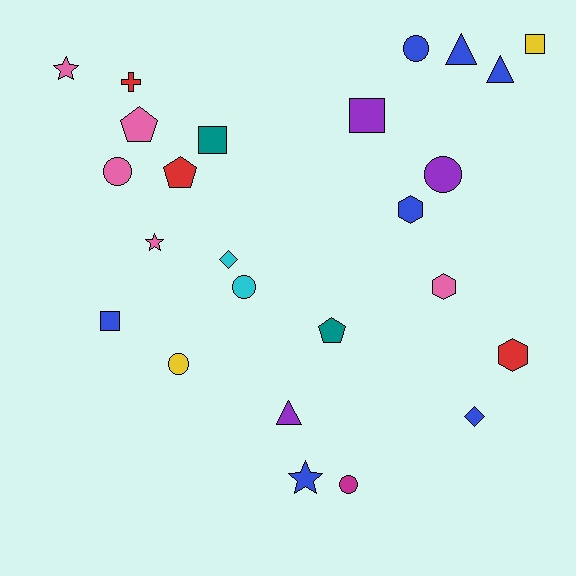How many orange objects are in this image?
There are no orange objects.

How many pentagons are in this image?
There are 3 pentagons.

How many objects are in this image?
There are 25 objects.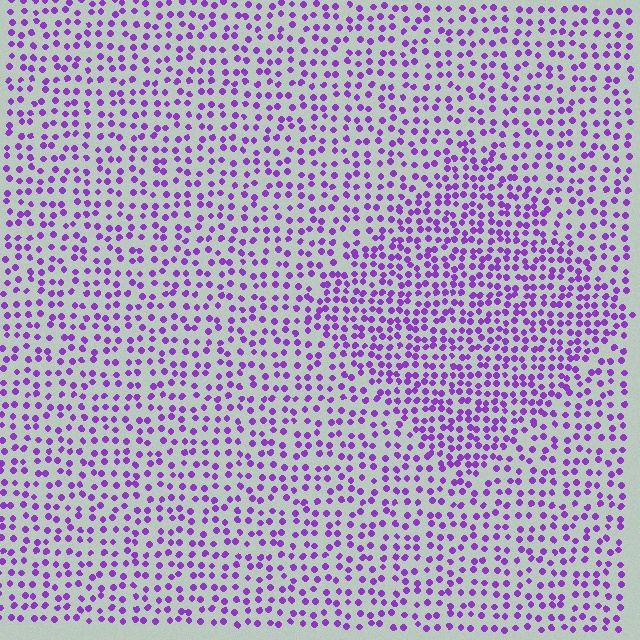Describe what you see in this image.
The image contains small purple elements arranged at two different densities. A diamond-shaped region is visible where the elements are more densely packed than the surrounding area.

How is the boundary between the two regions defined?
The boundary is defined by a change in element density (approximately 1.6x ratio). All elements are the same color, size, and shape.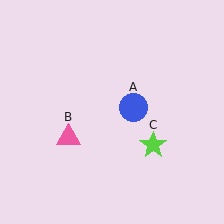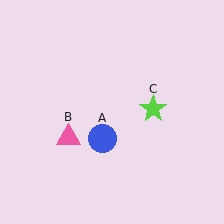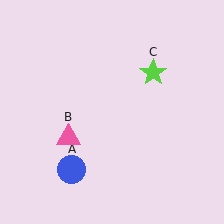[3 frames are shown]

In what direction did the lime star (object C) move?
The lime star (object C) moved up.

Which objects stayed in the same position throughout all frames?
Pink triangle (object B) remained stationary.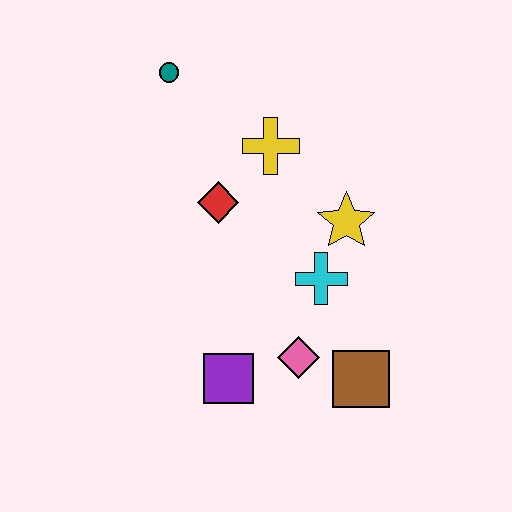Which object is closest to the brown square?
The pink diamond is closest to the brown square.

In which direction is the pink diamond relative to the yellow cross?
The pink diamond is below the yellow cross.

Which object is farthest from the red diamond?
The brown square is farthest from the red diamond.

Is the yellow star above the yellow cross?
No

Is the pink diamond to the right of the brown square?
No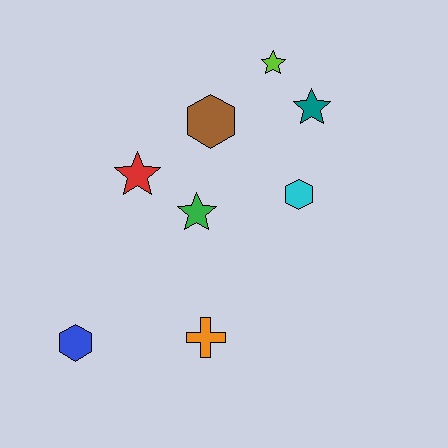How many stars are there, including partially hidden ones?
There are 4 stars.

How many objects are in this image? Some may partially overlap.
There are 8 objects.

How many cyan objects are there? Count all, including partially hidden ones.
There is 1 cyan object.